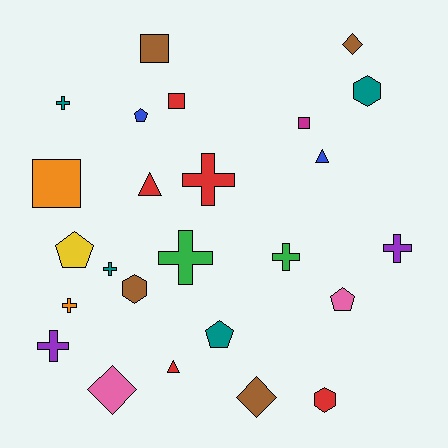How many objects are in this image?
There are 25 objects.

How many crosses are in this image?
There are 8 crosses.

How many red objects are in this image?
There are 5 red objects.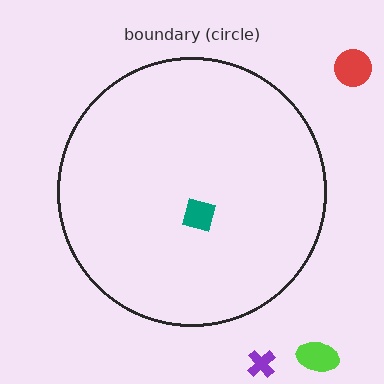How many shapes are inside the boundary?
1 inside, 3 outside.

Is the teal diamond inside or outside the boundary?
Inside.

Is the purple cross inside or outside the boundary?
Outside.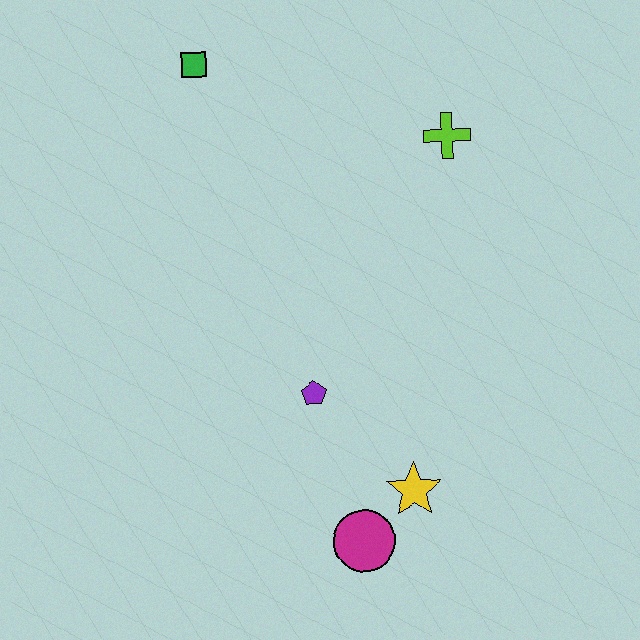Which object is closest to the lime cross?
The green square is closest to the lime cross.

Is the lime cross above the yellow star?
Yes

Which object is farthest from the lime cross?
The magenta circle is farthest from the lime cross.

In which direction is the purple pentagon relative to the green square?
The purple pentagon is below the green square.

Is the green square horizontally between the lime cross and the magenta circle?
No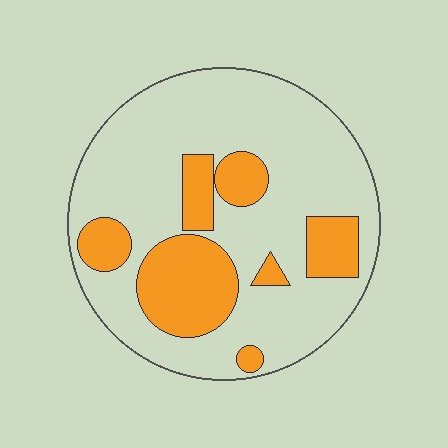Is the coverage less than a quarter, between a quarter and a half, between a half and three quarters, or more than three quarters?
Between a quarter and a half.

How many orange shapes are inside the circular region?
7.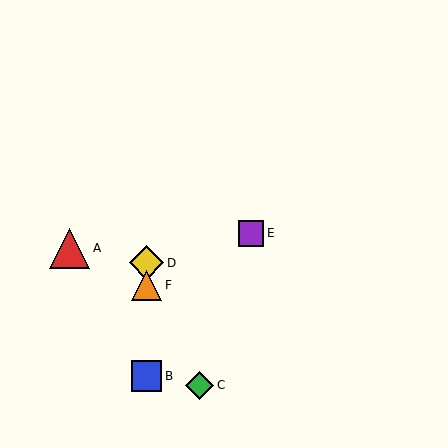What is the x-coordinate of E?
Object E is at x≈251.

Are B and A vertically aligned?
No, B is at x≈147 and A is at x≈70.